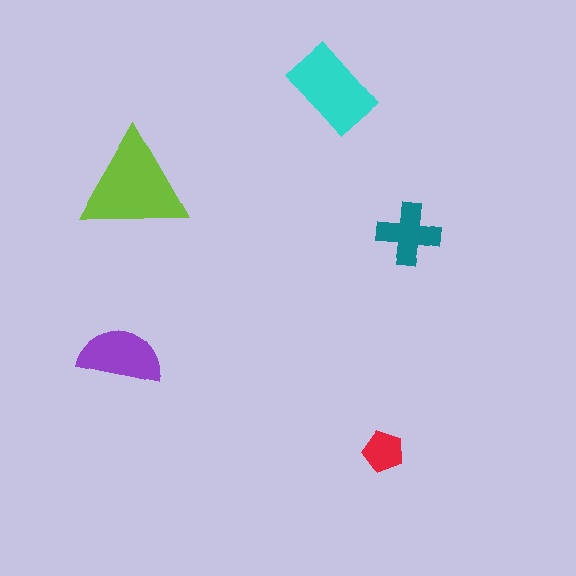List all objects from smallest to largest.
The red pentagon, the teal cross, the purple semicircle, the cyan rectangle, the lime triangle.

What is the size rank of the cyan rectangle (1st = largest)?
2nd.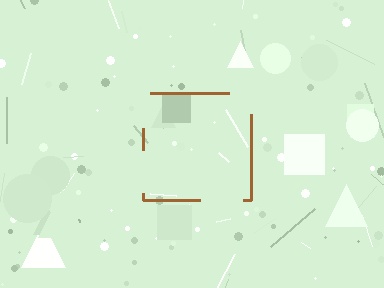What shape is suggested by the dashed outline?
The dashed outline suggests a square.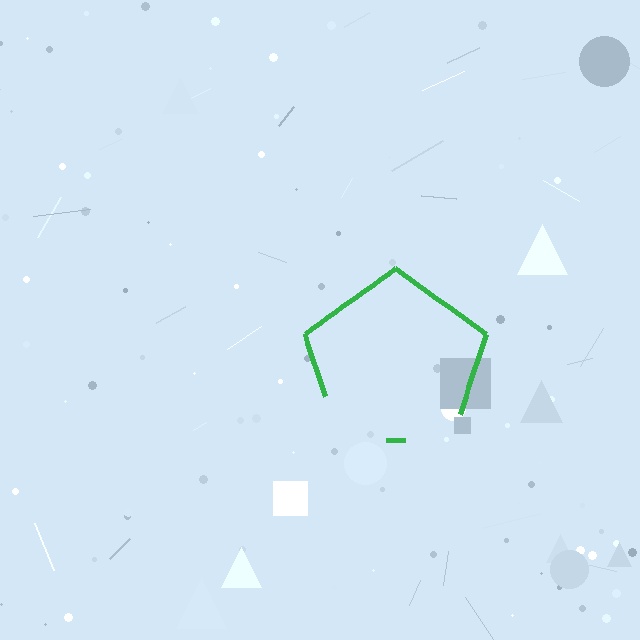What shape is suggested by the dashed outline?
The dashed outline suggests a pentagon.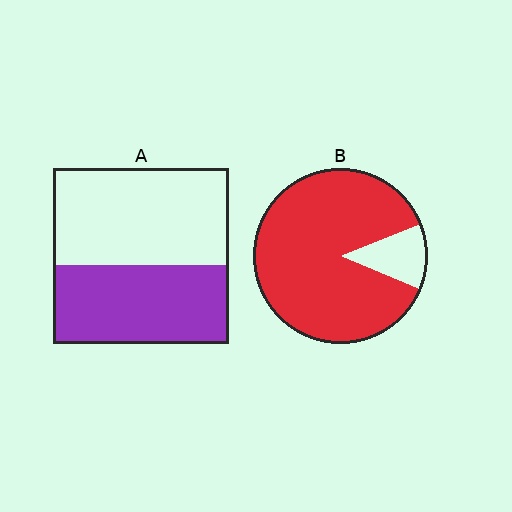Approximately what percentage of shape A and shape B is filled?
A is approximately 45% and B is approximately 90%.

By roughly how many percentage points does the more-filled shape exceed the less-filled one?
By roughly 45 percentage points (B over A).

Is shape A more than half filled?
No.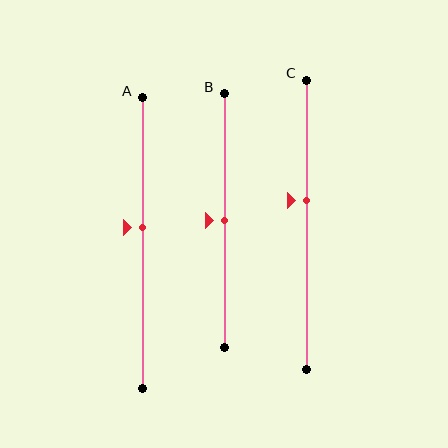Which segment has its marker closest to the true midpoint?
Segment B has its marker closest to the true midpoint.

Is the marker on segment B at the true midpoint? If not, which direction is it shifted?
Yes, the marker on segment B is at the true midpoint.